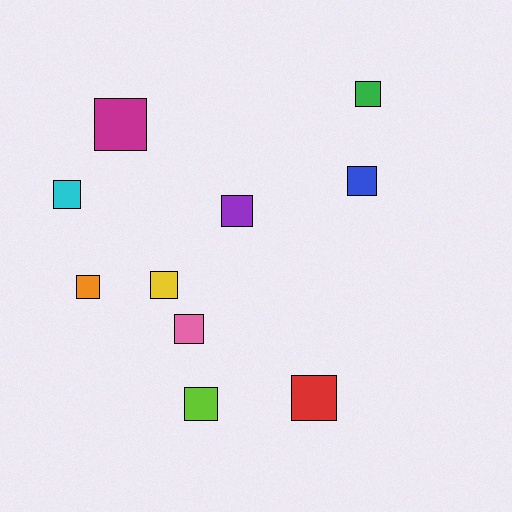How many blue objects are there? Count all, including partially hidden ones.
There is 1 blue object.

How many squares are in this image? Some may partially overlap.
There are 10 squares.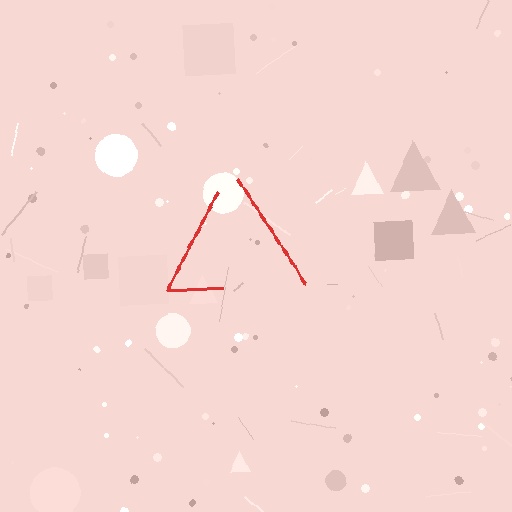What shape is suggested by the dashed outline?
The dashed outline suggests a triangle.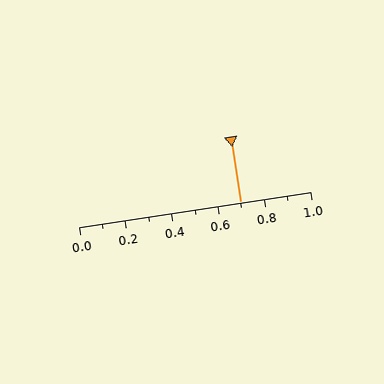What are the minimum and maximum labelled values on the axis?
The axis runs from 0.0 to 1.0.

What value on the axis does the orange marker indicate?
The marker indicates approximately 0.7.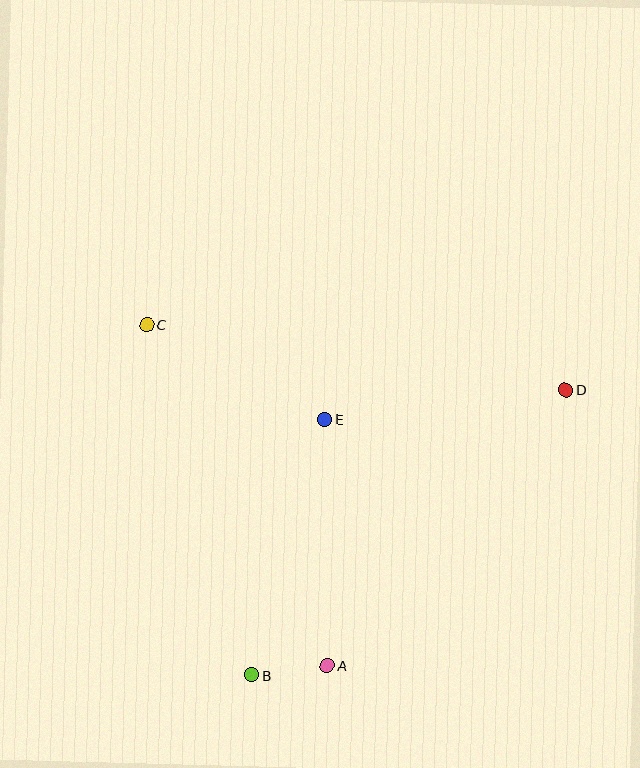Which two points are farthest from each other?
Points B and D are farthest from each other.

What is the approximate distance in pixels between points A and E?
The distance between A and E is approximately 246 pixels.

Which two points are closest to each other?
Points A and B are closest to each other.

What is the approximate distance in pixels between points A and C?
The distance between A and C is approximately 386 pixels.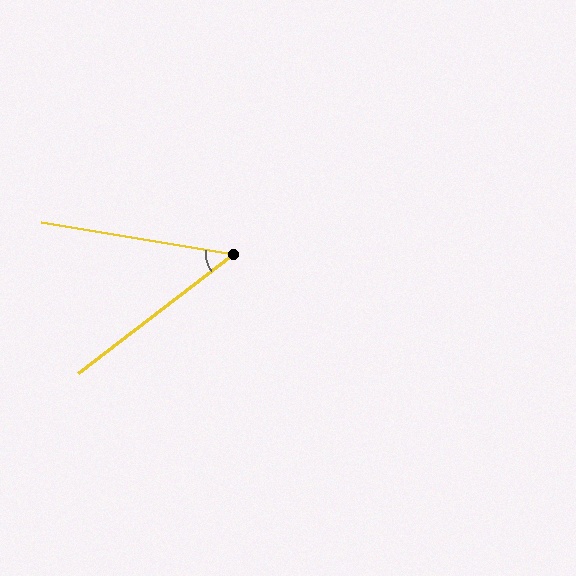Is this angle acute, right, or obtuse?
It is acute.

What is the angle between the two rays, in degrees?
Approximately 47 degrees.